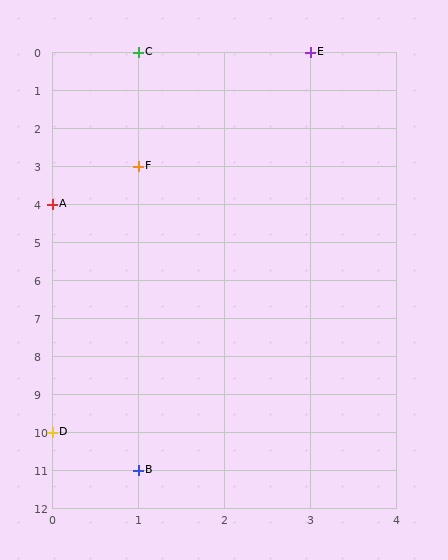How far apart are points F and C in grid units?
Points F and C are 3 rows apart.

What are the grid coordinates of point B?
Point B is at grid coordinates (1, 11).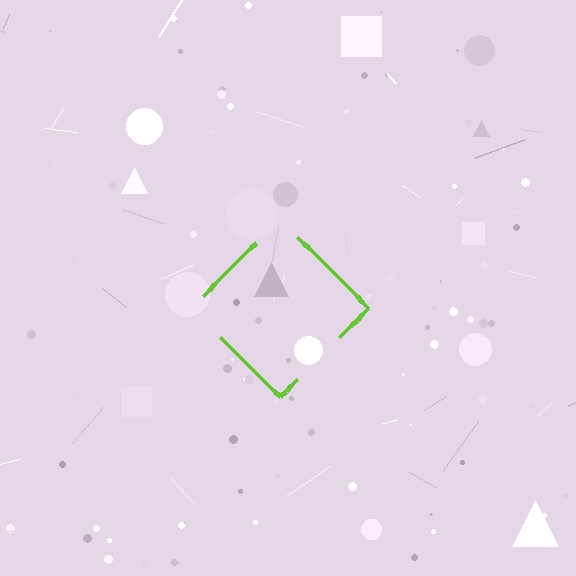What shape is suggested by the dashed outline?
The dashed outline suggests a diamond.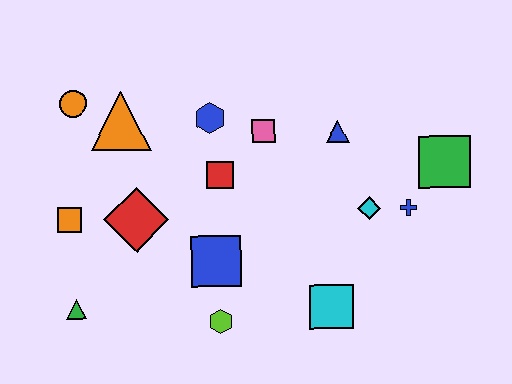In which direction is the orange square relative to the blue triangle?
The orange square is to the left of the blue triangle.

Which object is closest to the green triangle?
The orange square is closest to the green triangle.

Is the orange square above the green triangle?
Yes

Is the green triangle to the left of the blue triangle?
Yes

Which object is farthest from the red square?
The green square is farthest from the red square.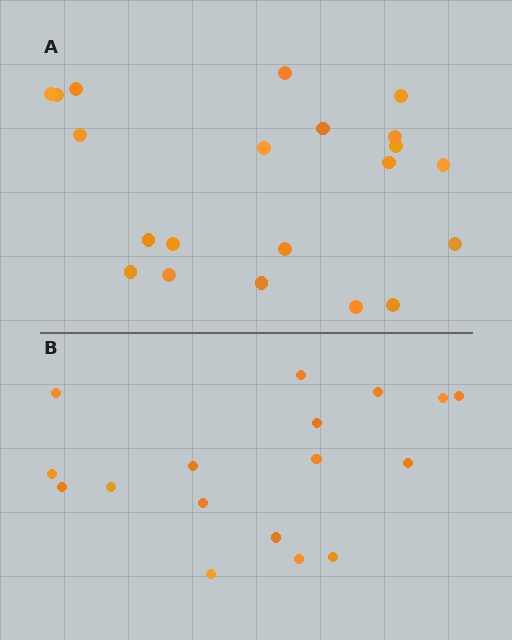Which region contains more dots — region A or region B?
Region A (the top region) has more dots.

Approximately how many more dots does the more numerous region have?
Region A has about 4 more dots than region B.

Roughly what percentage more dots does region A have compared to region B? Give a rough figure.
About 25% more.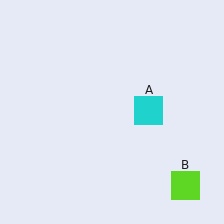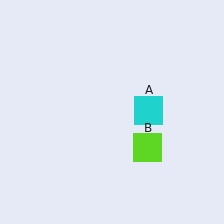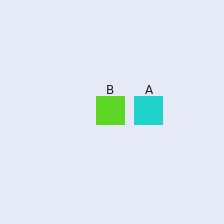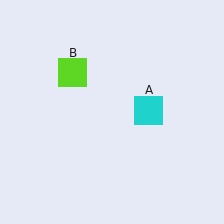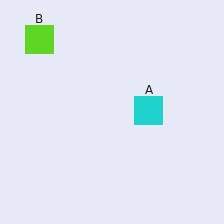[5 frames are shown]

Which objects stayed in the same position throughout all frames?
Cyan square (object A) remained stationary.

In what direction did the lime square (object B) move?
The lime square (object B) moved up and to the left.